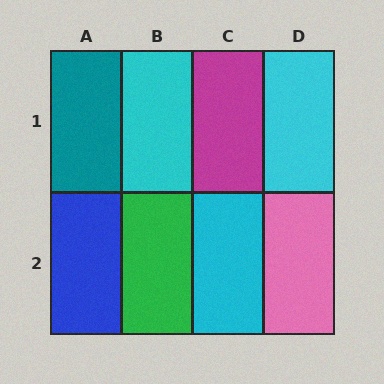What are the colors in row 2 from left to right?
Blue, green, cyan, pink.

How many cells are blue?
1 cell is blue.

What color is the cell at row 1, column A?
Teal.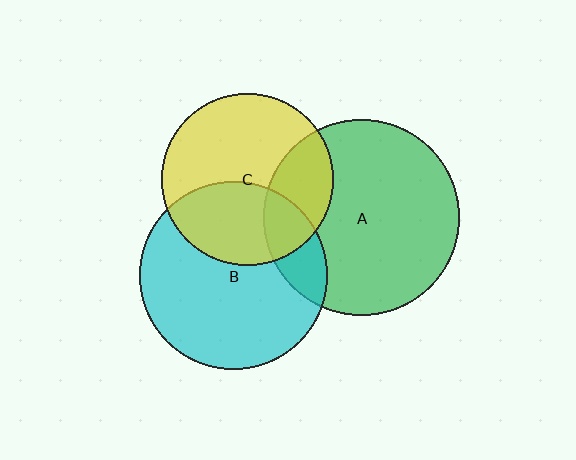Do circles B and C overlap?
Yes.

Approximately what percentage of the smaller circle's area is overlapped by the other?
Approximately 40%.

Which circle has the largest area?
Circle A (green).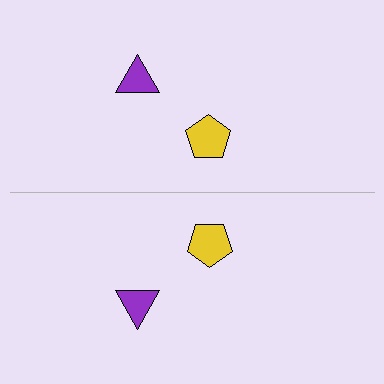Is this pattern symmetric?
Yes, this pattern has bilateral (reflection) symmetry.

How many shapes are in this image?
There are 4 shapes in this image.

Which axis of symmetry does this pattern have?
The pattern has a horizontal axis of symmetry running through the center of the image.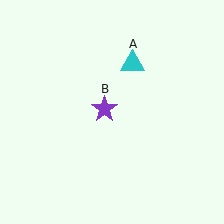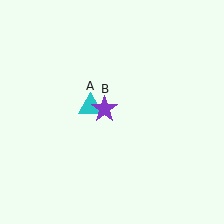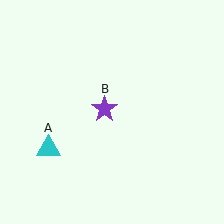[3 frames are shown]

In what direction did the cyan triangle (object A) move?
The cyan triangle (object A) moved down and to the left.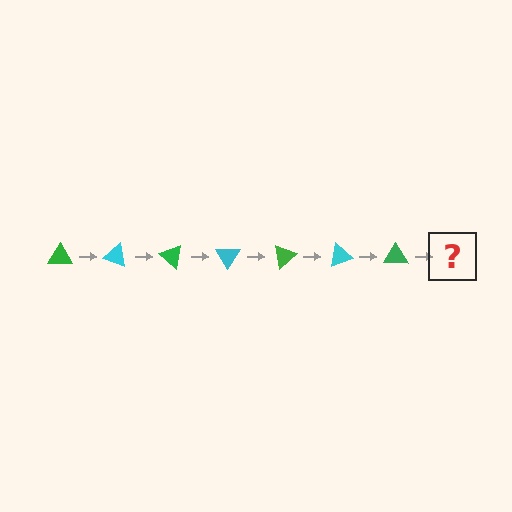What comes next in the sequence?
The next element should be a cyan triangle, rotated 140 degrees from the start.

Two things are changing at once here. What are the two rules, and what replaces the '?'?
The two rules are that it rotates 20 degrees each step and the color cycles through green and cyan. The '?' should be a cyan triangle, rotated 140 degrees from the start.